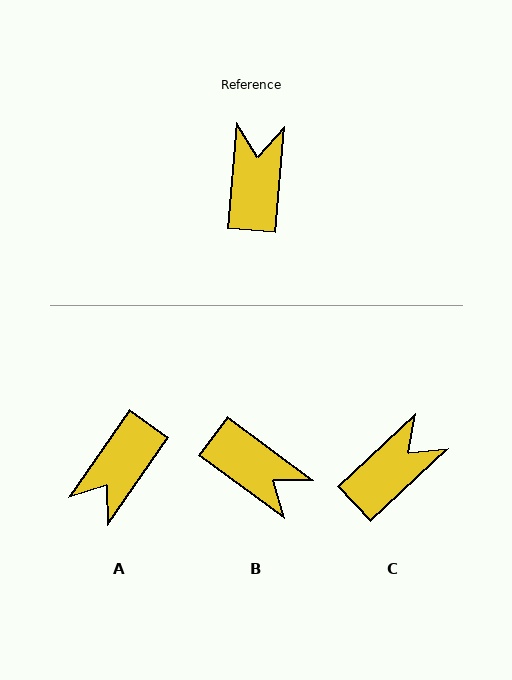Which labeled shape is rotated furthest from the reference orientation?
A, about 150 degrees away.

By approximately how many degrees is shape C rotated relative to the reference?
Approximately 42 degrees clockwise.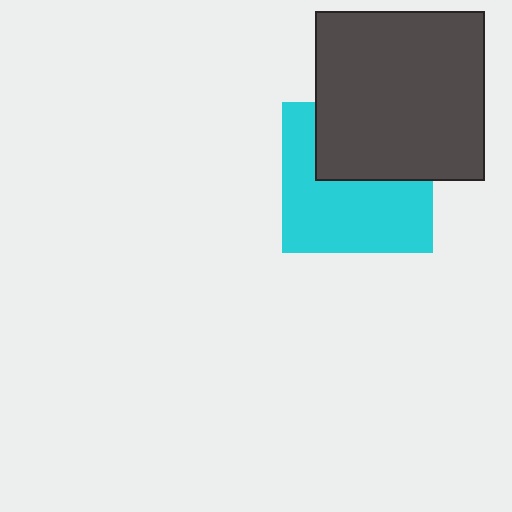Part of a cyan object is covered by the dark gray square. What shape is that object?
It is a square.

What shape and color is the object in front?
The object in front is a dark gray square.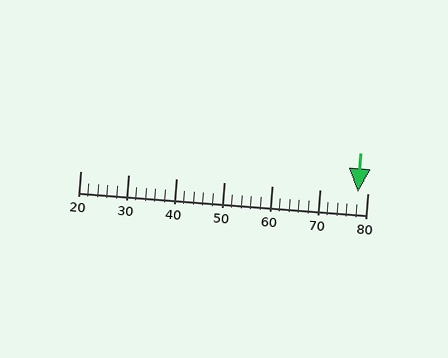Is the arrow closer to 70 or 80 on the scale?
The arrow is closer to 80.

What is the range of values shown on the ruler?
The ruler shows values from 20 to 80.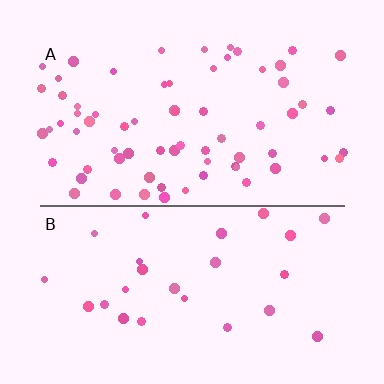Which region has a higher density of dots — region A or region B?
A (the top).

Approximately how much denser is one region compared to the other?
Approximately 2.6× — region A over region B.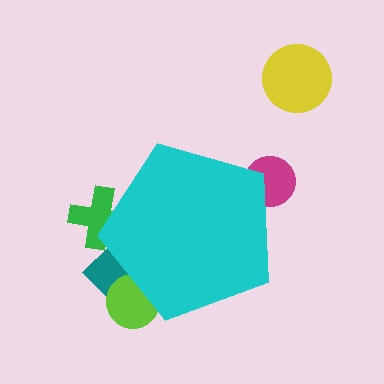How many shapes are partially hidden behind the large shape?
4 shapes are partially hidden.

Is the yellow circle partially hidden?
No, the yellow circle is fully visible.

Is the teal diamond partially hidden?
Yes, the teal diamond is partially hidden behind the cyan pentagon.